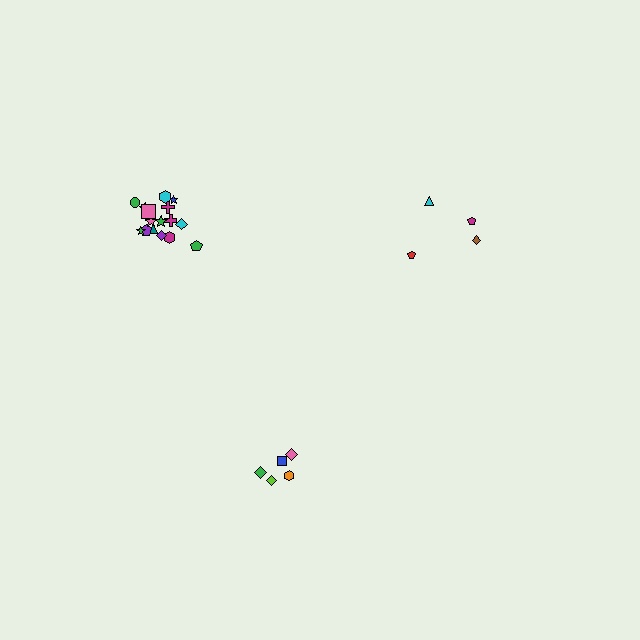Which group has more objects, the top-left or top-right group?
The top-left group.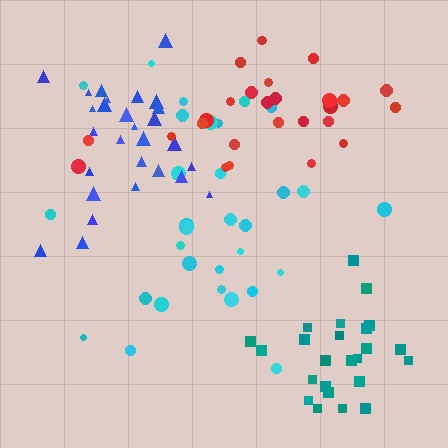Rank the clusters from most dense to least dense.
teal, cyan, blue, red.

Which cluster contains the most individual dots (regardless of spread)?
Cyan (32).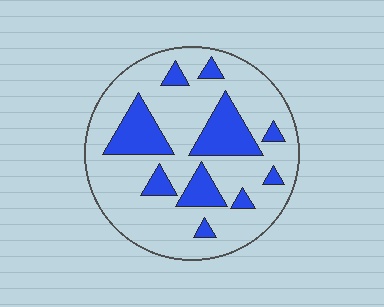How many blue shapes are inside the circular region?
10.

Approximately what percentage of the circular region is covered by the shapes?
Approximately 25%.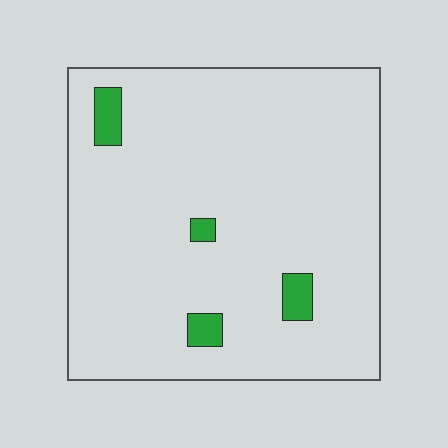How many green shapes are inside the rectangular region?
4.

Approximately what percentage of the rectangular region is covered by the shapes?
Approximately 5%.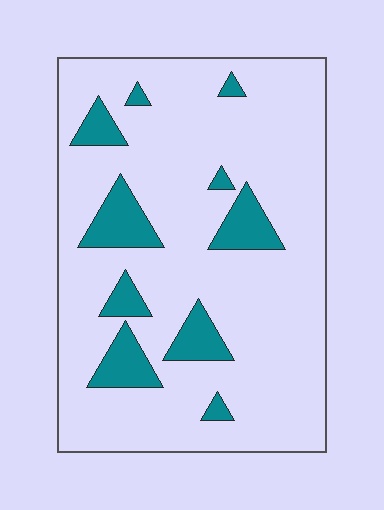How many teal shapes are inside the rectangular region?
10.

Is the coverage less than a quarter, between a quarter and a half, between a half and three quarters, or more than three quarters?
Less than a quarter.